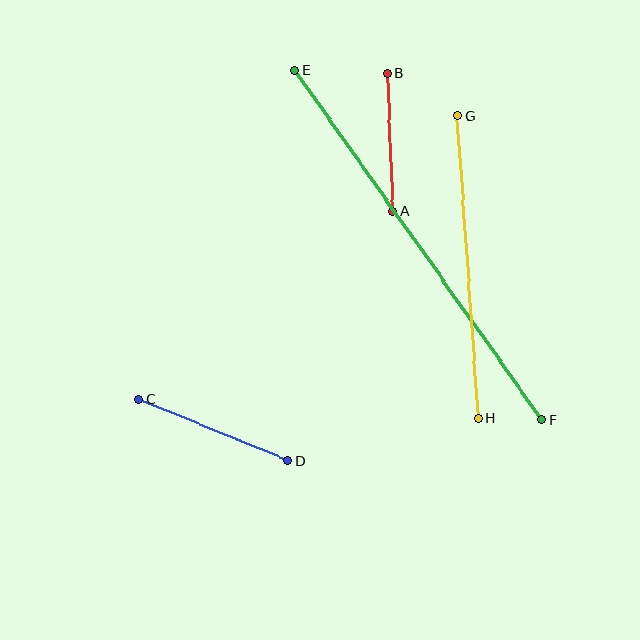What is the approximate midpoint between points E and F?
The midpoint is at approximately (418, 245) pixels.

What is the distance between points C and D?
The distance is approximately 161 pixels.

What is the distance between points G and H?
The distance is approximately 304 pixels.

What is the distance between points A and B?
The distance is approximately 138 pixels.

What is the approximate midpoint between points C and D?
The midpoint is at approximately (213, 430) pixels.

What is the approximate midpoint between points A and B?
The midpoint is at approximately (390, 142) pixels.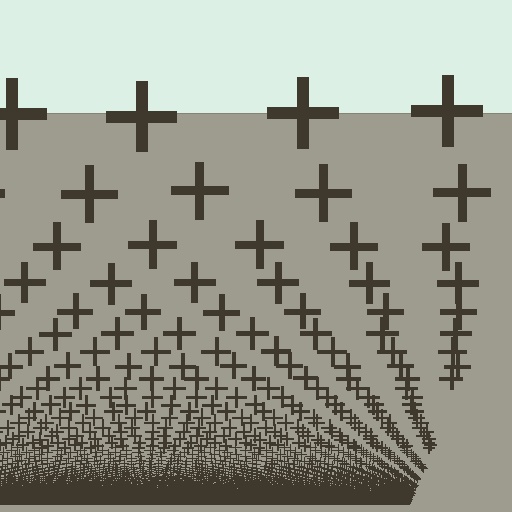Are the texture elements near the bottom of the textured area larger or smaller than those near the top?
Smaller. The gradient is inverted — elements near the bottom are smaller and denser.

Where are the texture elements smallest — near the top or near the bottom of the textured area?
Near the bottom.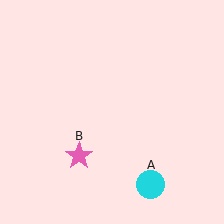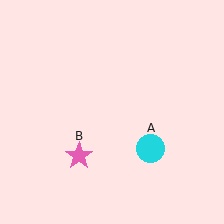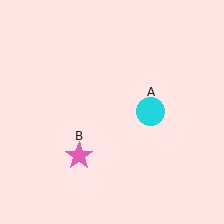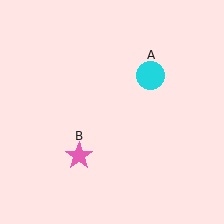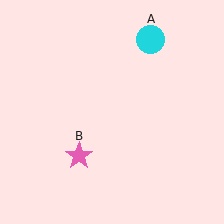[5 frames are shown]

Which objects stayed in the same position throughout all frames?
Pink star (object B) remained stationary.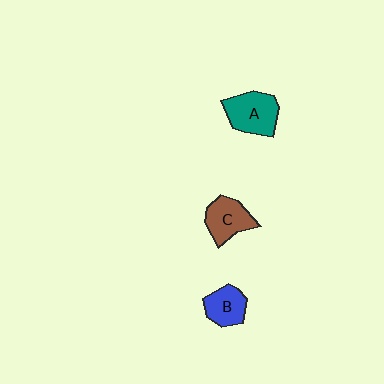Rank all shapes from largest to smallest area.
From largest to smallest: A (teal), C (brown), B (blue).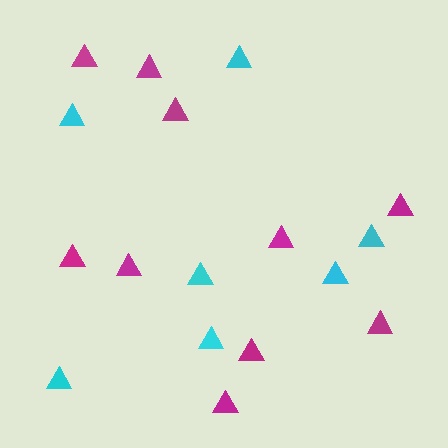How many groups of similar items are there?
There are 2 groups: one group of magenta triangles (10) and one group of cyan triangles (7).